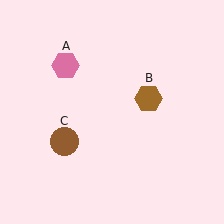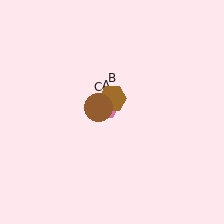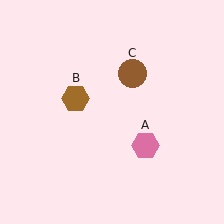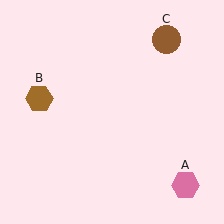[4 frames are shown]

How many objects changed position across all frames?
3 objects changed position: pink hexagon (object A), brown hexagon (object B), brown circle (object C).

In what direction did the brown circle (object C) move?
The brown circle (object C) moved up and to the right.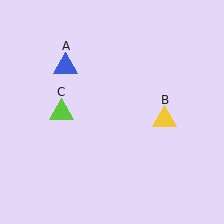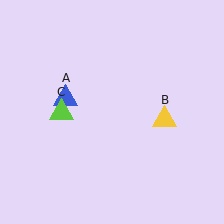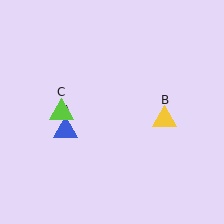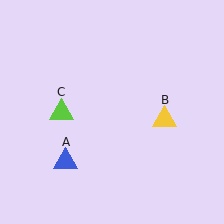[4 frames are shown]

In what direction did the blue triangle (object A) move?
The blue triangle (object A) moved down.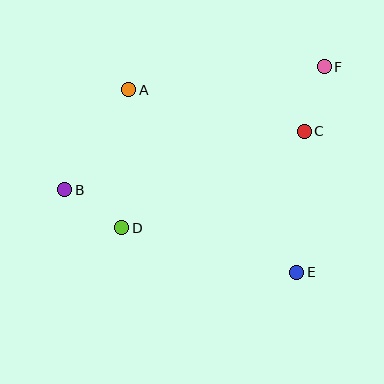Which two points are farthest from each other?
Points B and F are farthest from each other.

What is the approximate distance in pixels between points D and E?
The distance between D and E is approximately 181 pixels.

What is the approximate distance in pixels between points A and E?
The distance between A and E is approximately 248 pixels.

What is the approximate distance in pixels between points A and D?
The distance between A and D is approximately 138 pixels.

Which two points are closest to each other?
Points C and F are closest to each other.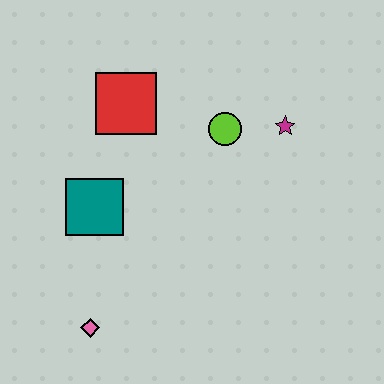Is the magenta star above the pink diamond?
Yes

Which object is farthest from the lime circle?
The pink diamond is farthest from the lime circle.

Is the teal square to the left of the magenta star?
Yes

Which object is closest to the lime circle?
The magenta star is closest to the lime circle.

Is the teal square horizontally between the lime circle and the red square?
No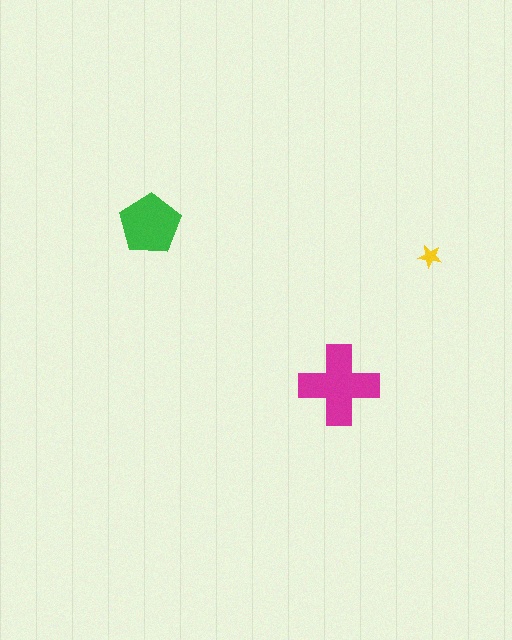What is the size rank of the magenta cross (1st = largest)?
1st.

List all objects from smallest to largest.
The yellow star, the green pentagon, the magenta cross.